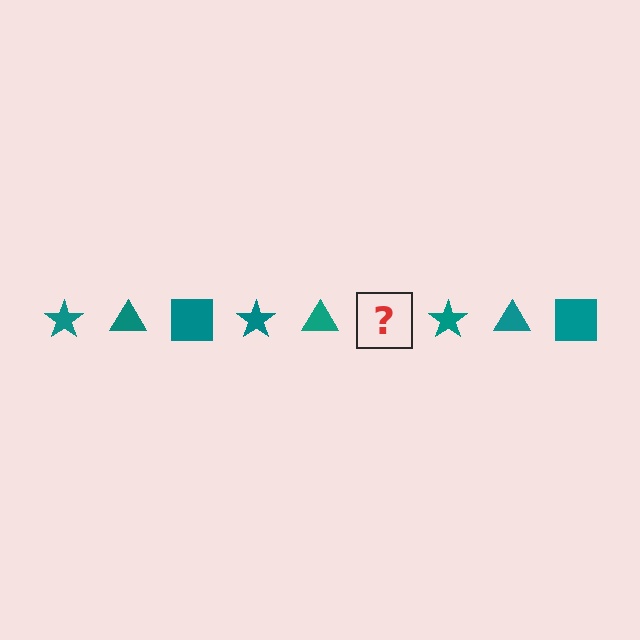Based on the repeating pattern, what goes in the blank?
The blank should be a teal square.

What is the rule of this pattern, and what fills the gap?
The rule is that the pattern cycles through star, triangle, square shapes in teal. The gap should be filled with a teal square.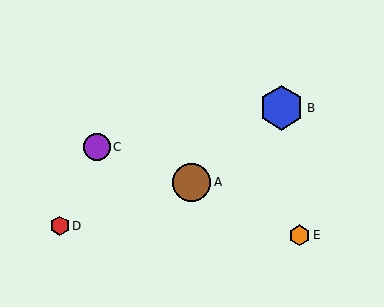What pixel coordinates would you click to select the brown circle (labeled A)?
Click at (191, 182) to select the brown circle A.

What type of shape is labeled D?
Shape D is a red hexagon.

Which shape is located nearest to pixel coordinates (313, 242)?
The orange hexagon (labeled E) at (300, 235) is nearest to that location.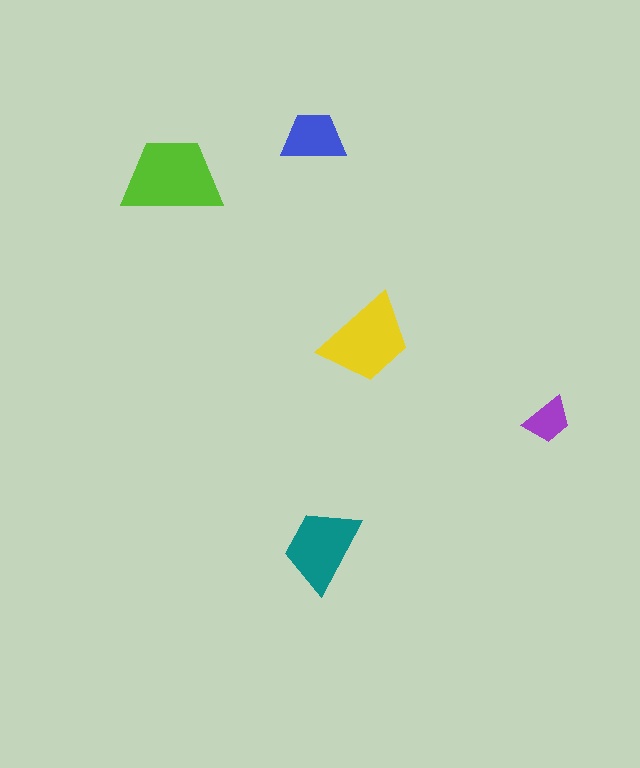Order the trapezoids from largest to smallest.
the lime one, the yellow one, the teal one, the blue one, the purple one.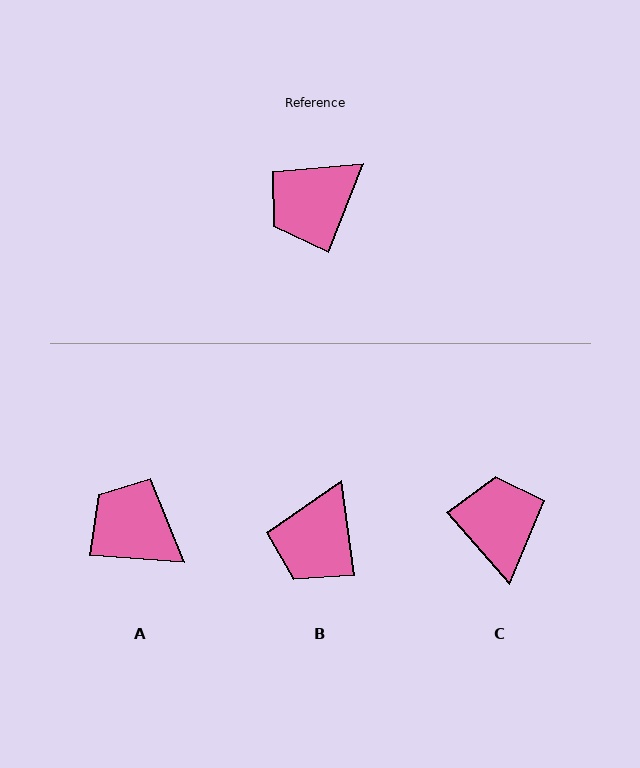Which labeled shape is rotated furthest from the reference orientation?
C, about 118 degrees away.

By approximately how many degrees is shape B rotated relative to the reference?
Approximately 30 degrees counter-clockwise.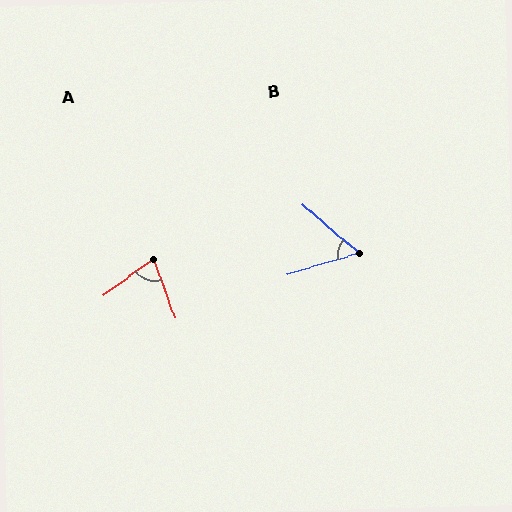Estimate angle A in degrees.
Approximately 74 degrees.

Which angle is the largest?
A, at approximately 74 degrees.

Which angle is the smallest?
B, at approximately 57 degrees.